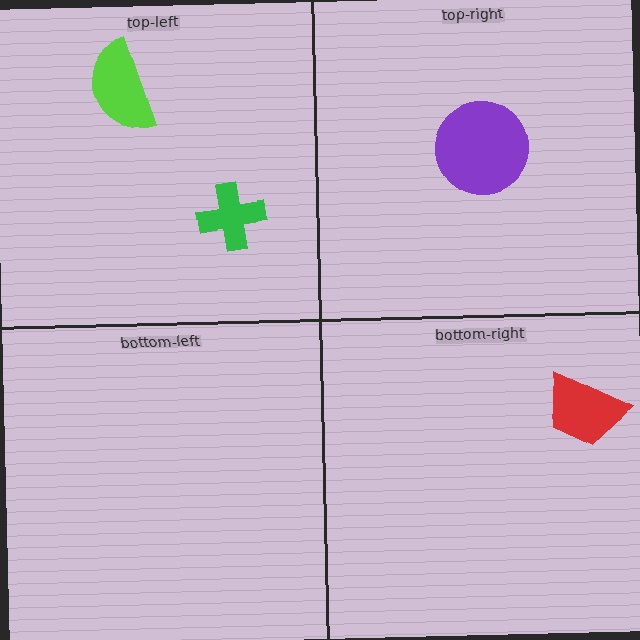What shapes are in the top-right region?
The purple circle.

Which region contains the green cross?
The top-left region.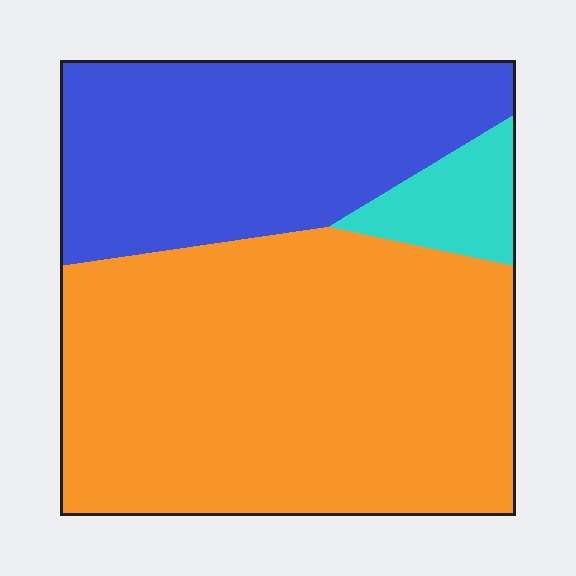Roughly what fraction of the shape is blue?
Blue takes up about one third (1/3) of the shape.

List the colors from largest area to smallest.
From largest to smallest: orange, blue, cyan.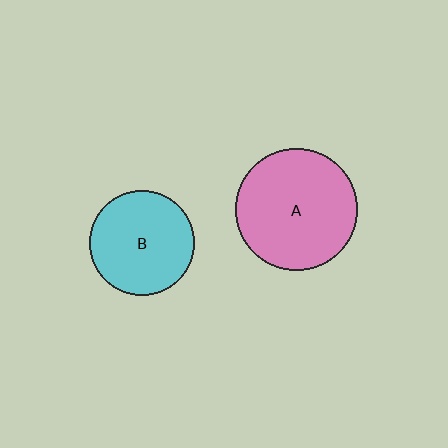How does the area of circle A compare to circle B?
Approximately 1.4 times.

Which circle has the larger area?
Circle A (pink).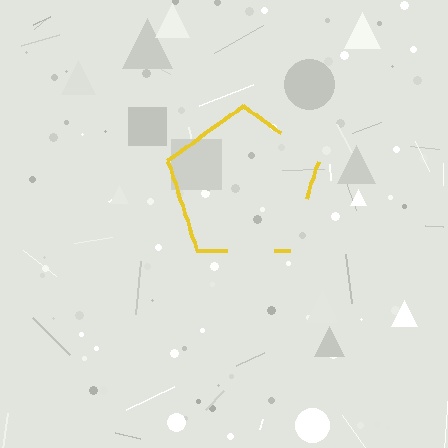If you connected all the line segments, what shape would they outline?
They would outline a pentagon.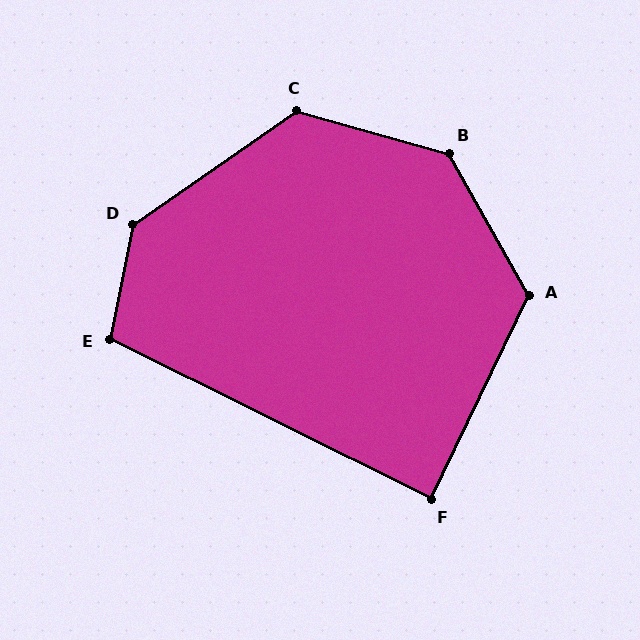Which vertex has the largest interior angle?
D, at approximately 136 degrees.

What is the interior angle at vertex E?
Approximately 106 degrees (obtuse).